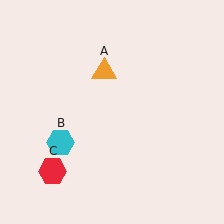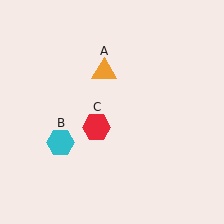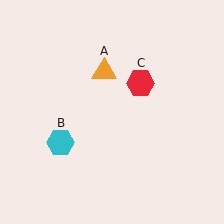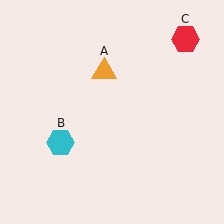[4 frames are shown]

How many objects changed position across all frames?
1 object changed position: red hexagon (object C).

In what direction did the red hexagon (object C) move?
The red hexagon (object C) moved up and to the right.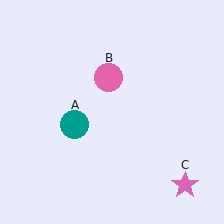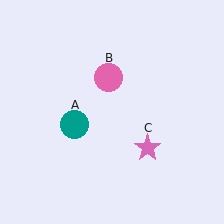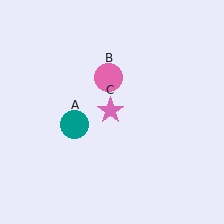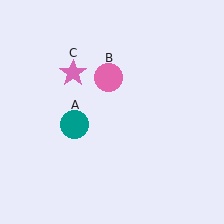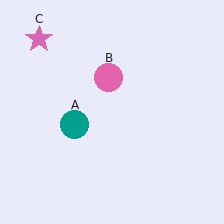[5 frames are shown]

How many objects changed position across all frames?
1 object changed position: pink star (object C).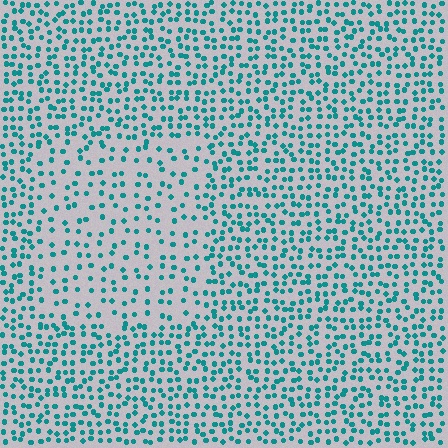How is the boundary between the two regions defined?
The boundary is defined by a change in element density (approximately 1.9x ratio). All elements are the same color, size, and shape.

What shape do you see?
I see a rectangle.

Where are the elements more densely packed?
The elements are more densely packed outside the rectangle boundary.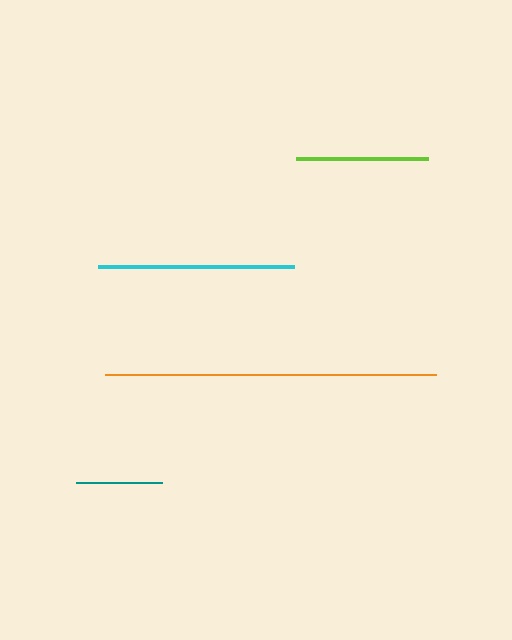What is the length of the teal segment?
The teal segment is approximately 86 pixels long.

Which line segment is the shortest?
The teal line is the shortest at approximately 86 pixels.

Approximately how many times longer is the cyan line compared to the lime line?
The cyan line is approximately 1.5 times the length of the lime line.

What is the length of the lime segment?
The lime segment is approximately 132 pixels long.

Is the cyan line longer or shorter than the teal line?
The cyan line is longer than the teal line.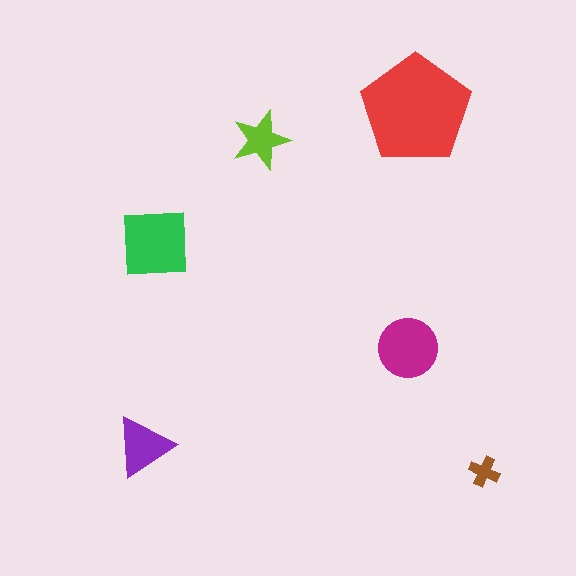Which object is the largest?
The red pentagon.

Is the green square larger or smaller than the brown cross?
Larger.